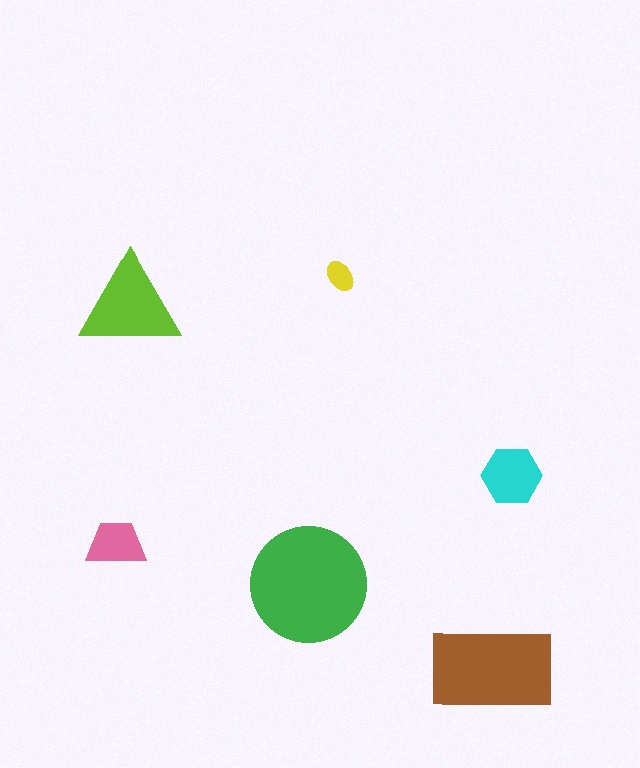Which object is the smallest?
The yellow ellipse.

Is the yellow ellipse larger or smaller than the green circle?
Smaller.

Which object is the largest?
The green circle.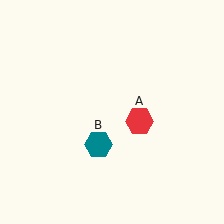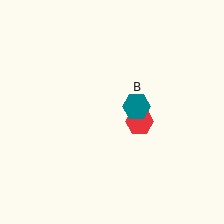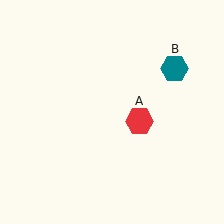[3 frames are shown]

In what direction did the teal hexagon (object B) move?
The teal hexagon (object B) moved up and to the right.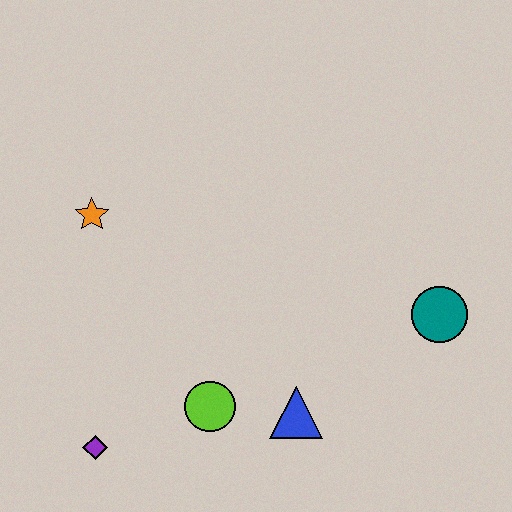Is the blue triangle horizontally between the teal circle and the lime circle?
Yes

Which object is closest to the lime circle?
The blue triangle is closest to the lime circle.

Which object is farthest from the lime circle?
The teal circle is farthest from the lime circle.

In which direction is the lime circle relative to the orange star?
The lime circle is below the orange star.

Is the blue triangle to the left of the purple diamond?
No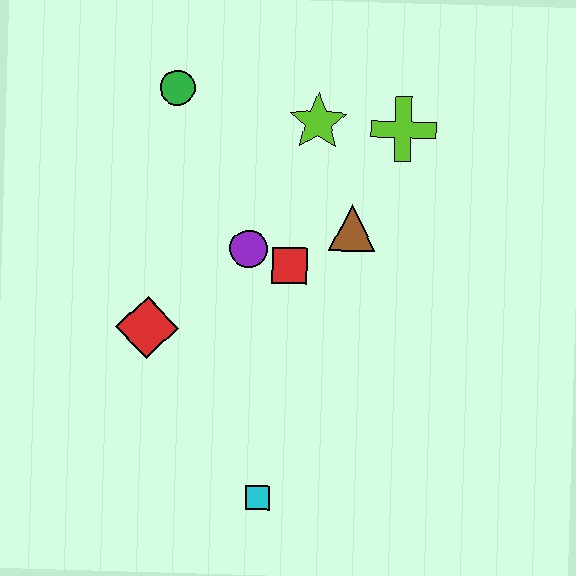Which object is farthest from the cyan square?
The green circle is farthest from the cyan square.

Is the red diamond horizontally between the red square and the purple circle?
No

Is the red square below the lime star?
Yes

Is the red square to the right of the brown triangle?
No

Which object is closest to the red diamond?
The purple circle is closest to the red diamond.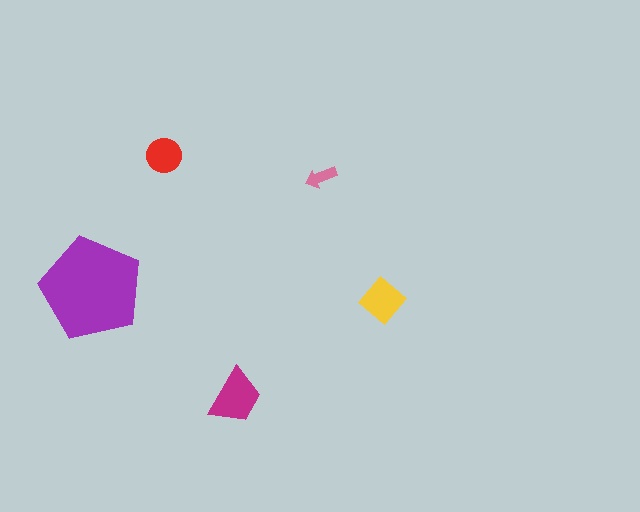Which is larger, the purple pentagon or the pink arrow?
The purple pentagon.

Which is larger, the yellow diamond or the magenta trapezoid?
The magenta trapezoid.